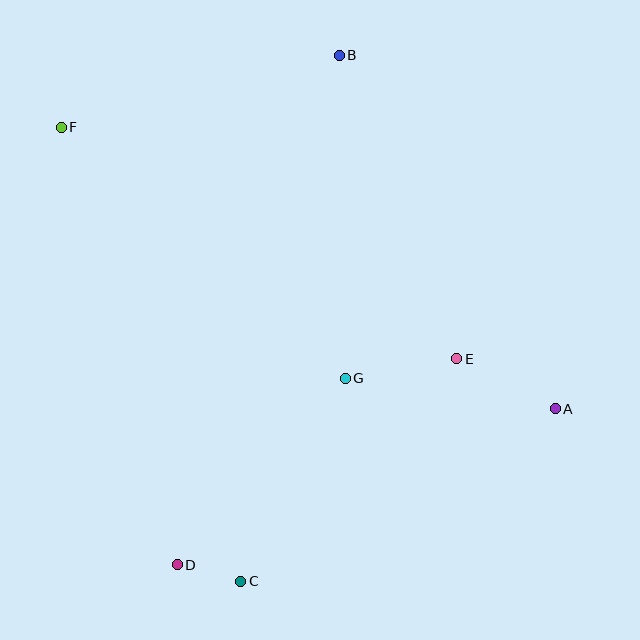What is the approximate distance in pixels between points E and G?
The distance between E and G is approximately 113 pixels.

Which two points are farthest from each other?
Points A and F are farthest from each other.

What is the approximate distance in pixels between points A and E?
The distance between A and E is approximately 110 pixels.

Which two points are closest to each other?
Points C and D are closest to each other.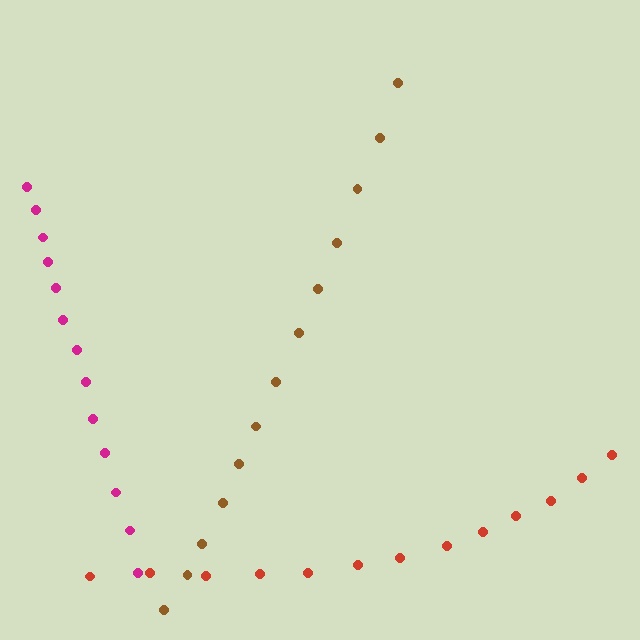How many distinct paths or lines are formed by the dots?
There are 3 distinct paths.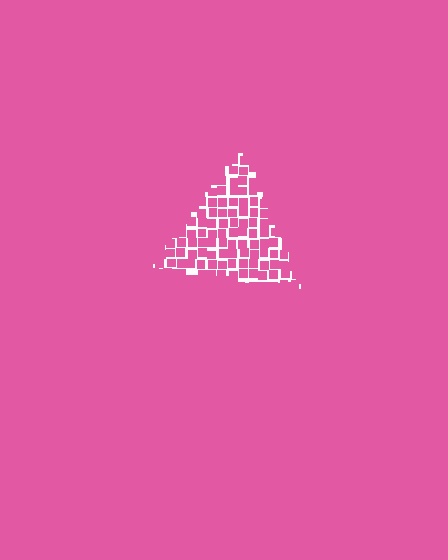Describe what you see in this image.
The image contains small pink elements arranged at two different densities. A triangle-shaped region is visible where the elements are less densely packed than the surrounding area.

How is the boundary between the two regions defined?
The boundary is defined by a change in element density (approximately 2.5x ratio). All elements are the same color, size, and shape.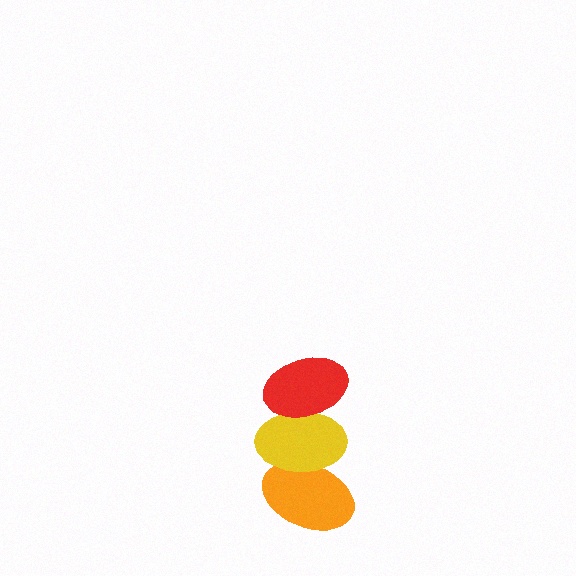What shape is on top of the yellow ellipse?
The red ellipse is on top of the yellow ellipse.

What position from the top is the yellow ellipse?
The yellow ellipse is 2nd from the top.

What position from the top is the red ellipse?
The red ellipse is 1st from the top.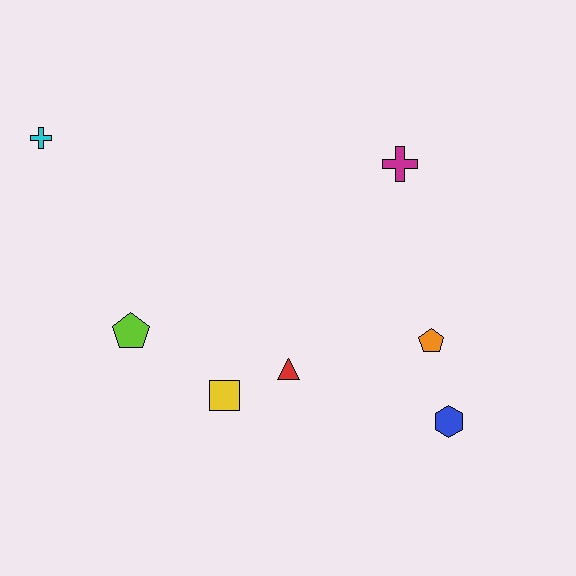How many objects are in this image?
There are 7 objects.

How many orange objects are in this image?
There is 1 orange object.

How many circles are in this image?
There are no circles.